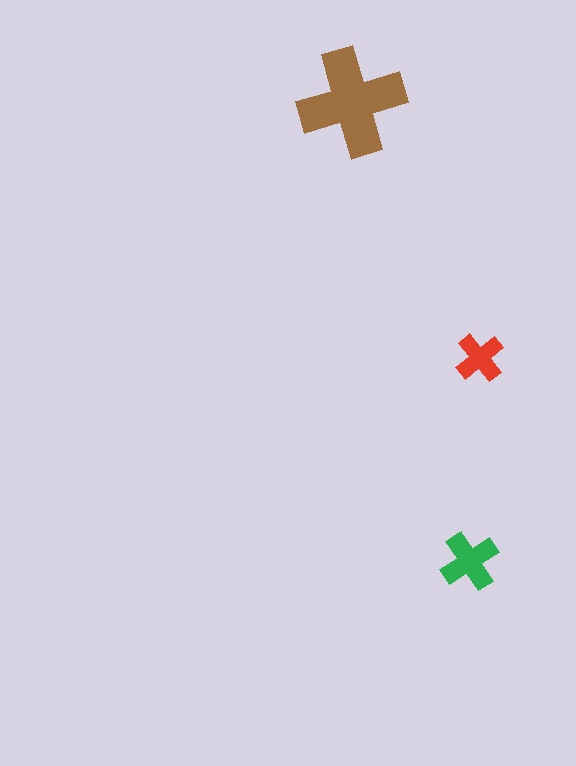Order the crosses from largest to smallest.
the brown one, the green one, the red one.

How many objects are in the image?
There are 3 objects in the image.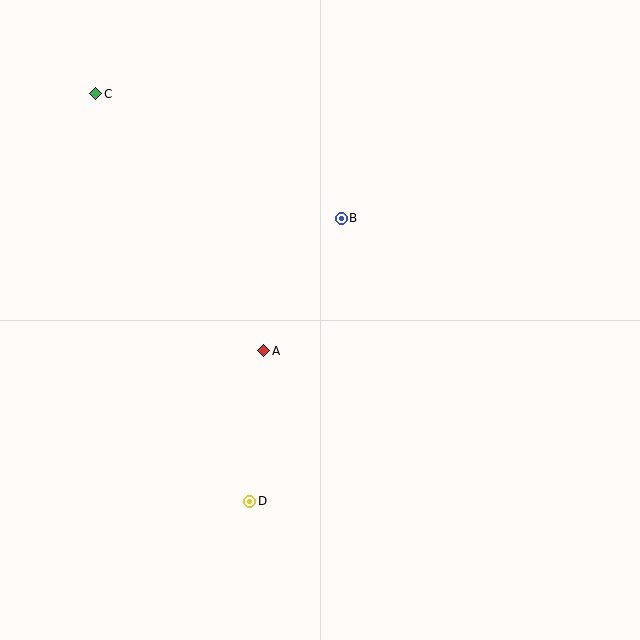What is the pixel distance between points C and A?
The distance between C and A is 307 pixels.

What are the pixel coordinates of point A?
Point A is at (264, 351).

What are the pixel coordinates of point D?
Point D is at (250, 501).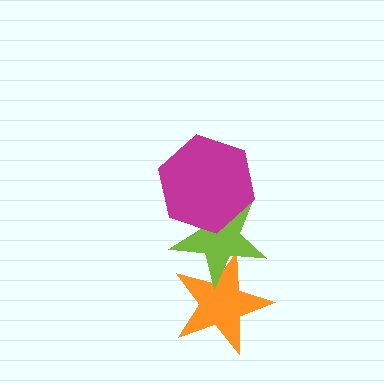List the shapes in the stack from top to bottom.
From top to bottom: the magenta hexagon, the lime star, the orange star.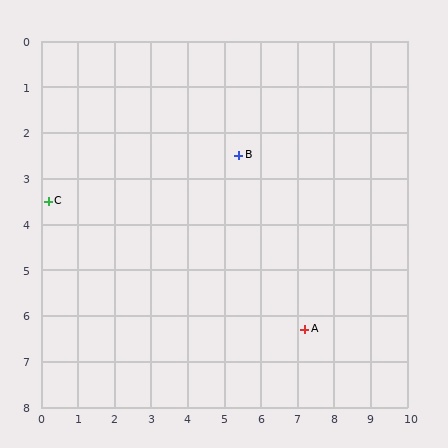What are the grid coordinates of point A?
Point A is at approximately (7.2, 6.3).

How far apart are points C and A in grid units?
Points C and A are about 7.5 grid units apart.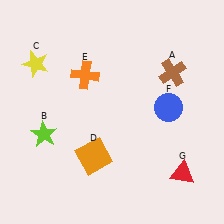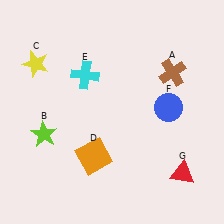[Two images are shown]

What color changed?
The cross (E) changed from orange in Image 1 to cyan in Image 2.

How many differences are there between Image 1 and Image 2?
There is 1 difference between the two images.